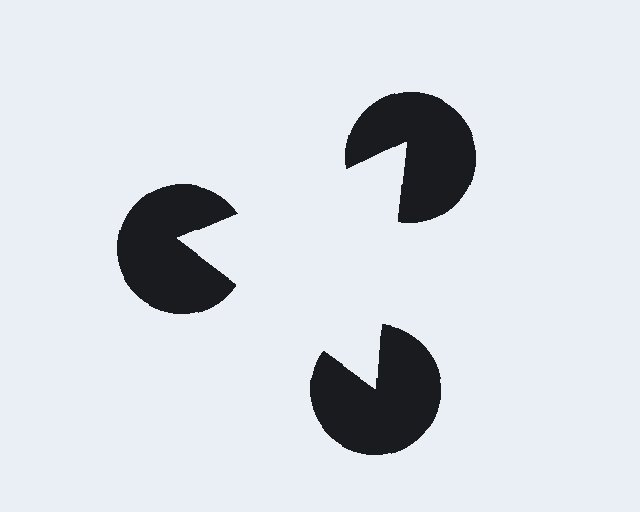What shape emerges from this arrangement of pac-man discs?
An illusory triangle — its edges are inferred from the aligned wedge cuts in the pac-man discs, not physically drawn.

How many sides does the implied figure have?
3 sides.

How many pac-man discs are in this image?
There are 3 — one at each vertex of the illusory triangle.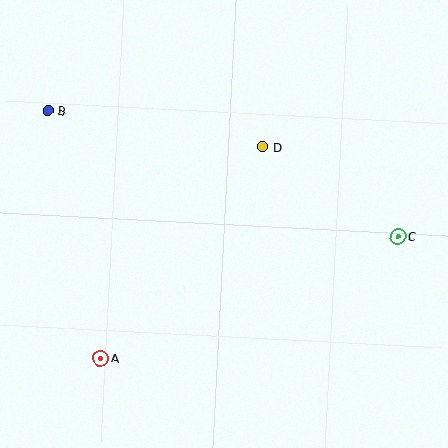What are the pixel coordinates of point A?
Point A is at (100, 358).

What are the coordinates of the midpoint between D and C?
The midpoint between D and C is at (330, 191).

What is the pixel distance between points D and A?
The distance between D and A is 267 pixels.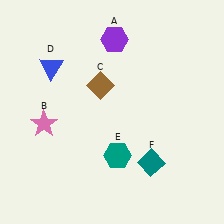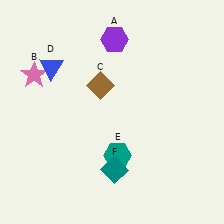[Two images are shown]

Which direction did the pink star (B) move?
The pink star (B) moved up.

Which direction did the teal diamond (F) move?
The teal diamond (F) moved left.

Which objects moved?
The objects that moved are: the pink star (B), the teal diamond (F).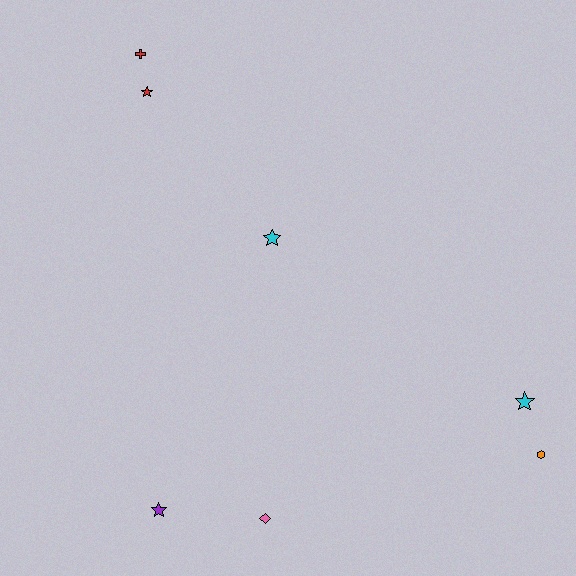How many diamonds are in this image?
There is 1 diamond.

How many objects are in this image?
There are 7 objects.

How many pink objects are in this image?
There is 1 pink object.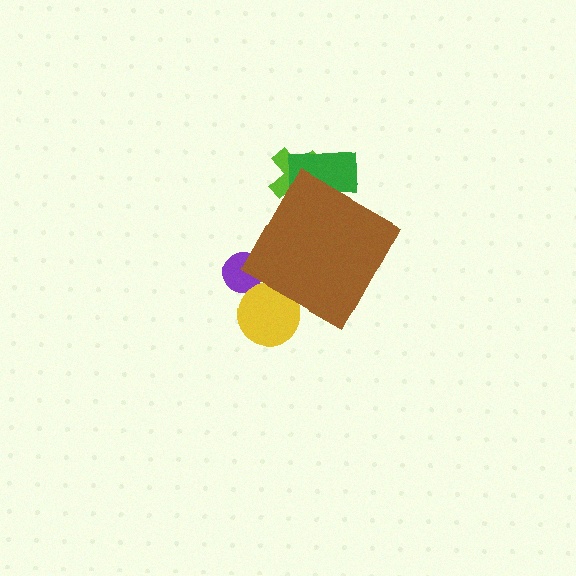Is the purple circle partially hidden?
Yes, the purple circle is partially hidden behind the brown diamond.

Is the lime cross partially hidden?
Yes, the lime cross is partially hidden behind the brown diamond.